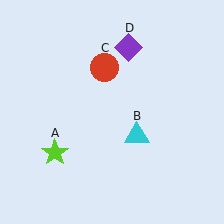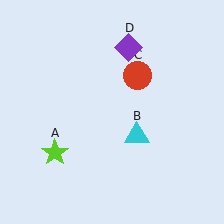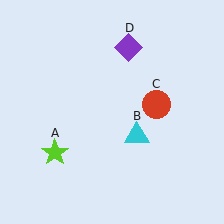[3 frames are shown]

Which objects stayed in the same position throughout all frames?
Lime star (object A) and cyan triangle (object B) and purple diamond (object D) remained stationary.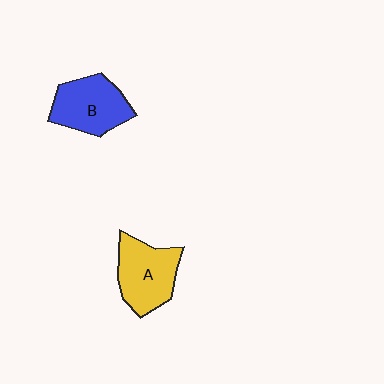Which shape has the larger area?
Shape A (yellow).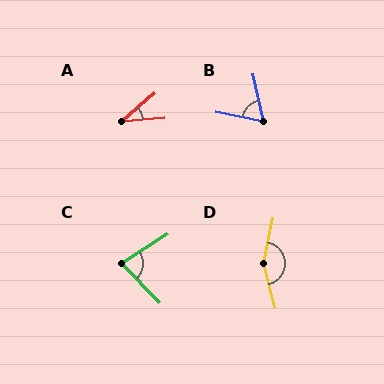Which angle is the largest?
D, at approximately 154 degrees.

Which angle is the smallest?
A, at approximately 36 degrees.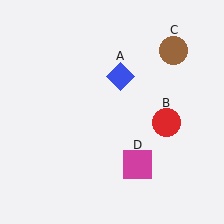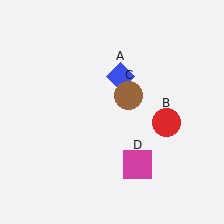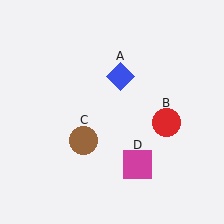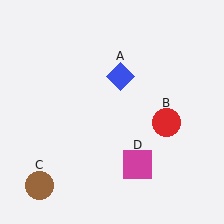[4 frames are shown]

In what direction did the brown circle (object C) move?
The brown circle (object C) moved down and to the left.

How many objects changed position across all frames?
1 object changed position: brown circle (object C).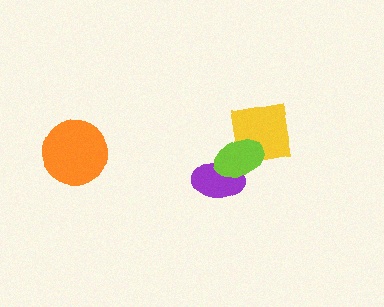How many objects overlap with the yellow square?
1 object overlaps with the yellow square.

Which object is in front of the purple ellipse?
The lime ellipse is in front of the purple ellipse.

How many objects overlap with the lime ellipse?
2 objects overlap with the lime ellipse.